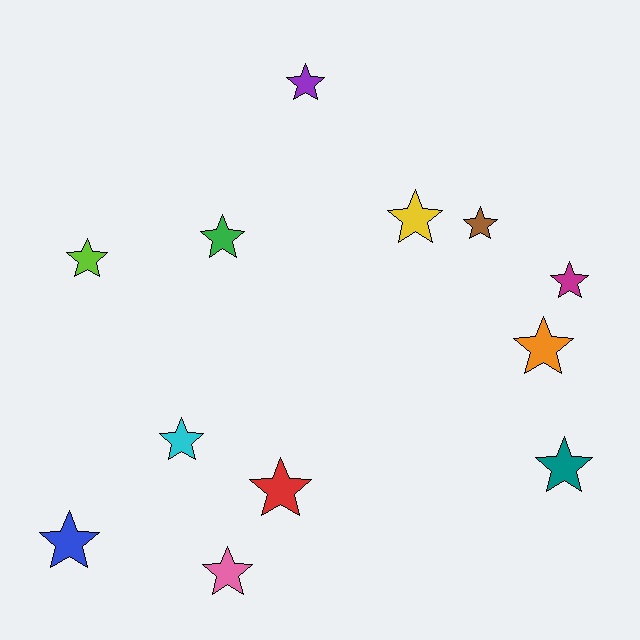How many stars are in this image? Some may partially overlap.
There are 12 stars.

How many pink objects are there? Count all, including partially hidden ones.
There is 1 pink object.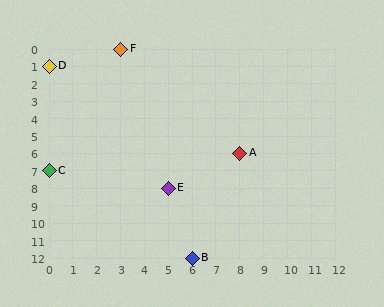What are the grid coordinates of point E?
Point E is at grid coordinates (5, 8).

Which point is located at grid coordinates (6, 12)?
Point B is at (6, 12).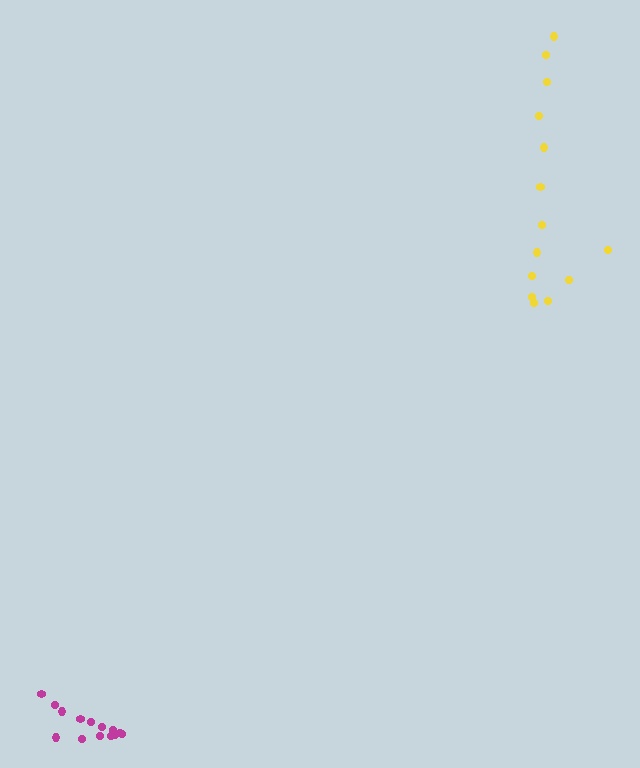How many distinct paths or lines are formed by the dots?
There are 2 distinct paths.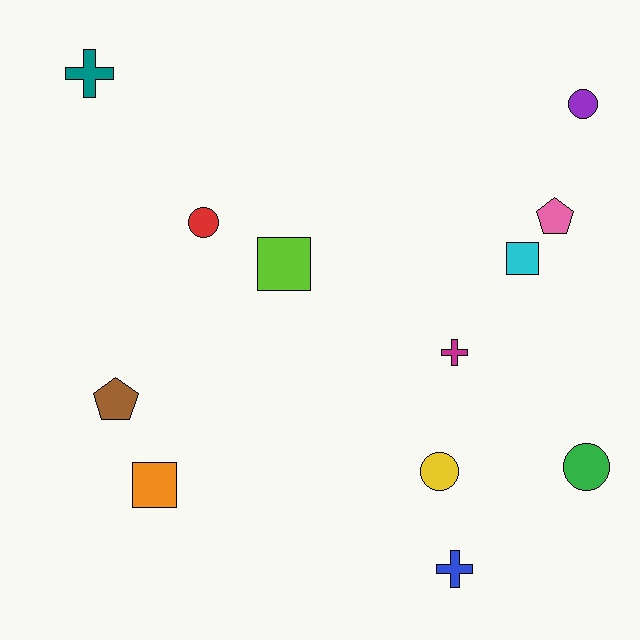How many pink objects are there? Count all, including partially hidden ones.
There is 1 pink object.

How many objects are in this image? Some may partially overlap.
There are 12 objects.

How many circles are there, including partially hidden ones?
There are 4 circles.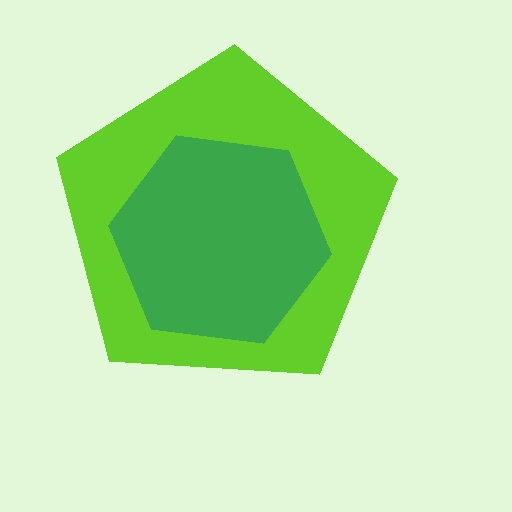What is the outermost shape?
The lime pentagon.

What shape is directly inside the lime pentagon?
The green hexagon.